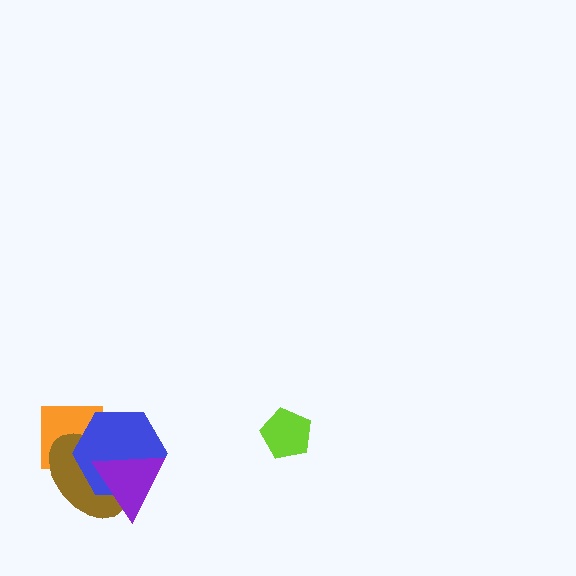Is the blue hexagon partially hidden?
Yes, it is partially covered by another shape.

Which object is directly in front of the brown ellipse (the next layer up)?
The blue hexagon is directly in front of the brown ellipse.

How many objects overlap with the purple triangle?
2 objects overlap with the purple triangle.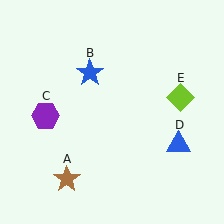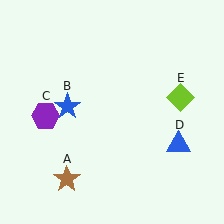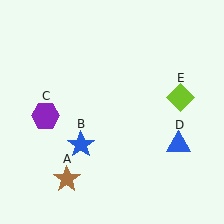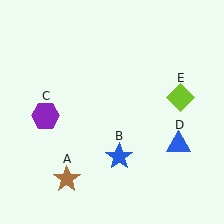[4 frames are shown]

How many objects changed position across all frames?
1 object changed position: blue star (object B).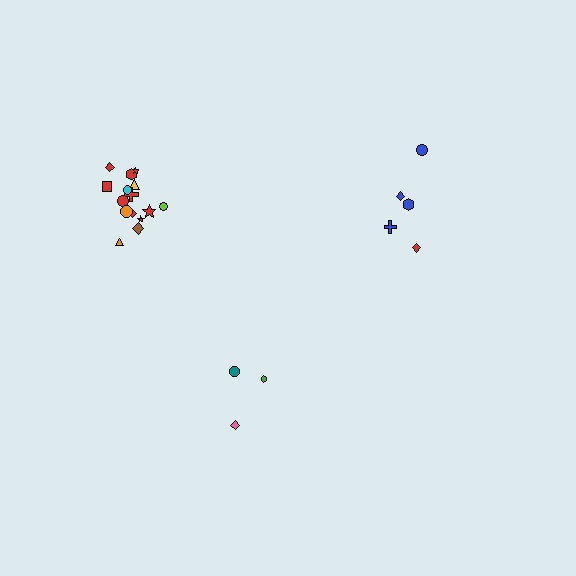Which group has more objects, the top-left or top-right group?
The top-left group.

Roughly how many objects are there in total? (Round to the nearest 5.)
Roughly 25 objects in total.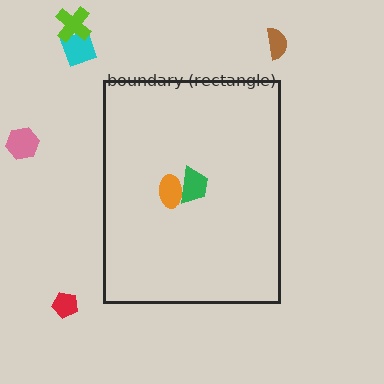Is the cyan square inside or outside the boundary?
Outside.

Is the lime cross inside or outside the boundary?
Outside.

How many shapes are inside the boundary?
2 inside, 5 outside.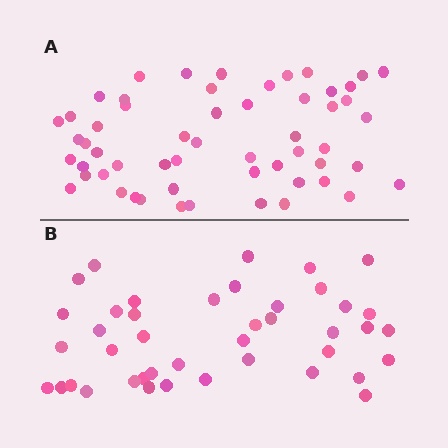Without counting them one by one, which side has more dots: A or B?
Region A (the top region) has more dots.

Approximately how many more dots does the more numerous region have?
Region A has approximately 15 more dots than region B.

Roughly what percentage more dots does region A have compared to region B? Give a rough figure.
About 35% more.